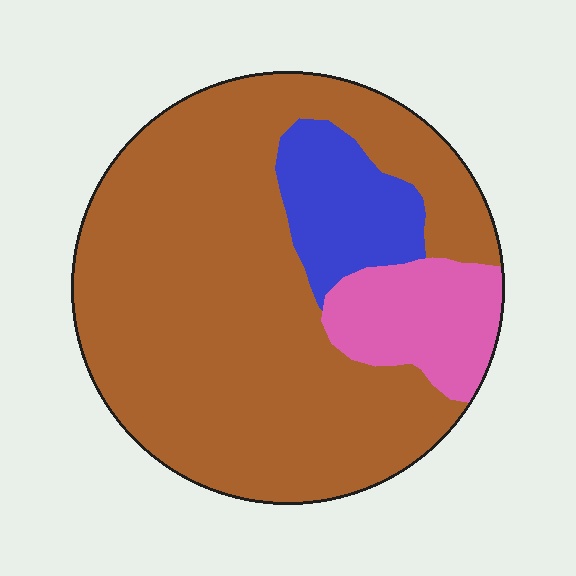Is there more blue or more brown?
Brown.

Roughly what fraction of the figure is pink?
Pink covers roughly 15% of the figure.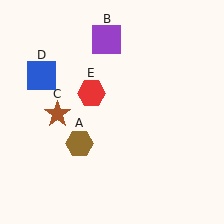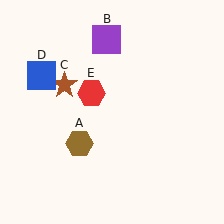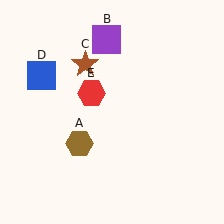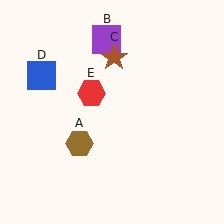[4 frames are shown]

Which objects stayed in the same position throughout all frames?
Brown hexagon (object A) and purple square (object B) and blue square (object D) and red hexagon (object E) remained stationary.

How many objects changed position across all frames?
1 object changed position: brown star (object C).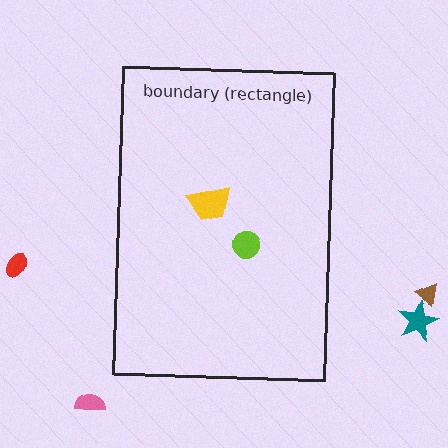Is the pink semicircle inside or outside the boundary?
Outside.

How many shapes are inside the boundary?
2 inside, 4 outside.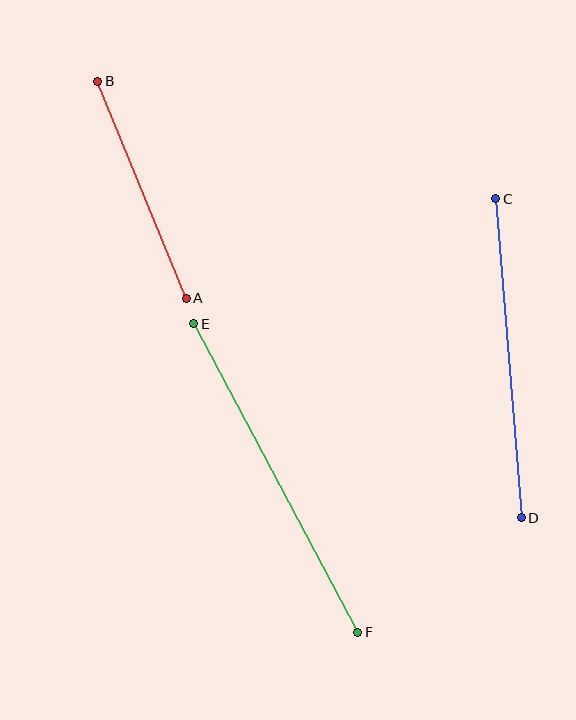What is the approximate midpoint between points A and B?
The midpoint is at approximately (142, 190) pixels.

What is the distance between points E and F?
The distance is approximately 349 pixels.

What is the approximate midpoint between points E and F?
The midpoint is at approximately (276, 478) pixels.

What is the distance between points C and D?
The distance is approximately 320 pixels.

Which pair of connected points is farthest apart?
Points E and F are farthest apart.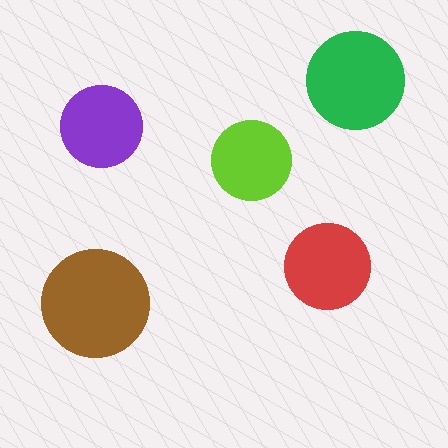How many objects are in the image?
There are 5 objects in the image.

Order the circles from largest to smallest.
the brown one, the green one, the red one, the purple one, the lime one.